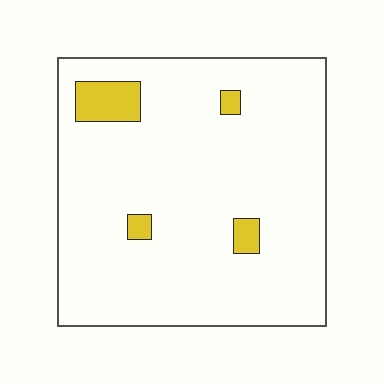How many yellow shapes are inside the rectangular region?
4.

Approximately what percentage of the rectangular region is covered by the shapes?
Approximately 5%.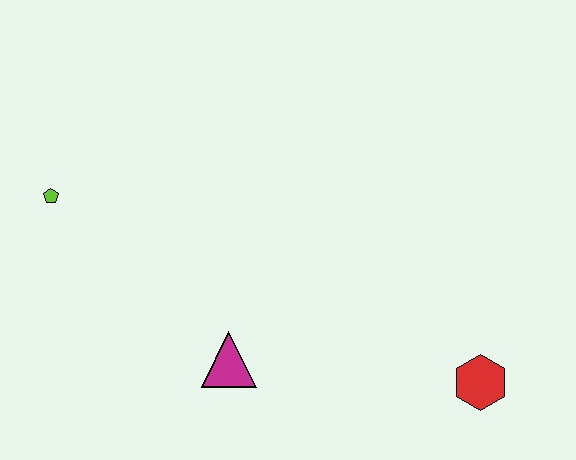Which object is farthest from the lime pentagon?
The red hexagon is farthest from the lime pentagon.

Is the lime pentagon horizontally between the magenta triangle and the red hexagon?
No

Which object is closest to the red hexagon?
The magenta triangle is closest to the red hexagon.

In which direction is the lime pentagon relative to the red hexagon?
The lime pentagon is to the left of the red hexagon.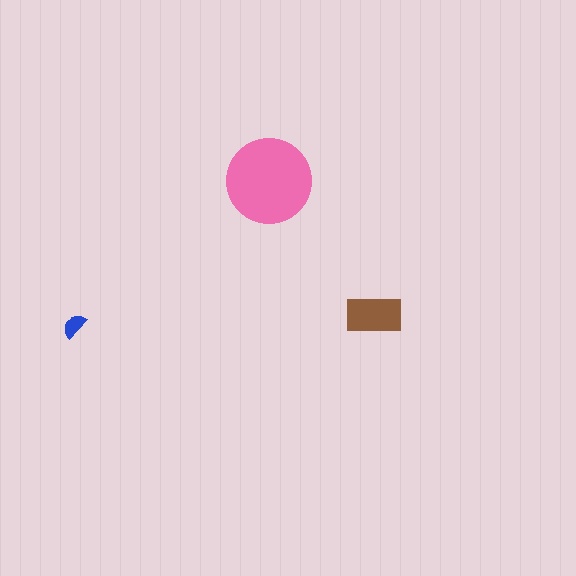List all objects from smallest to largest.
The blue semicircle, the brown rectangle, the pink circle.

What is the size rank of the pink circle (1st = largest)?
1st.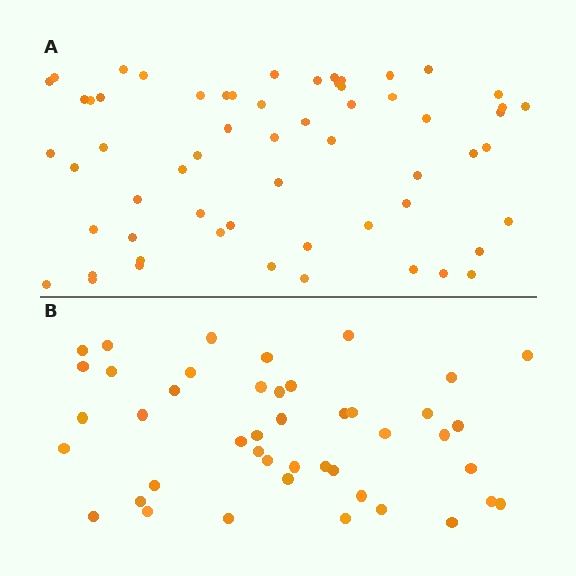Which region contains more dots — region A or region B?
Region A (the top region) has more dots.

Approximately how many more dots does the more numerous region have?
Region A has approximately 15 more dots than region B.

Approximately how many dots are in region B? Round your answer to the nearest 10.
About 40 dots. (The exact count is 44, which rounds to 40.)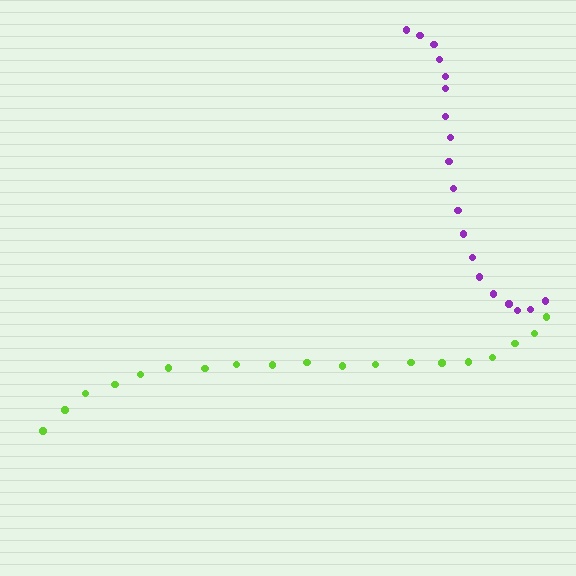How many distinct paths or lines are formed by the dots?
There are 2 distinct paths.